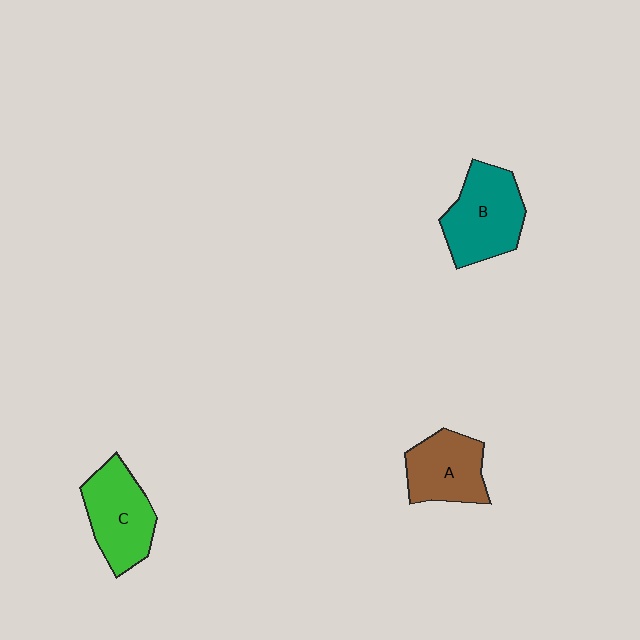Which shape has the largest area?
Shape B (teal).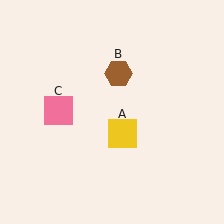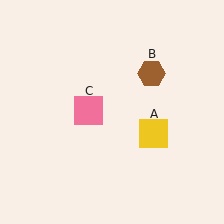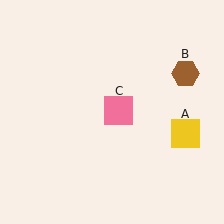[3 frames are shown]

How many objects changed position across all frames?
3 objects changed position: yellow square (object A), brown hexagon (object B), pink square (object C).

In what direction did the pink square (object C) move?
The pink square (object C) moved right.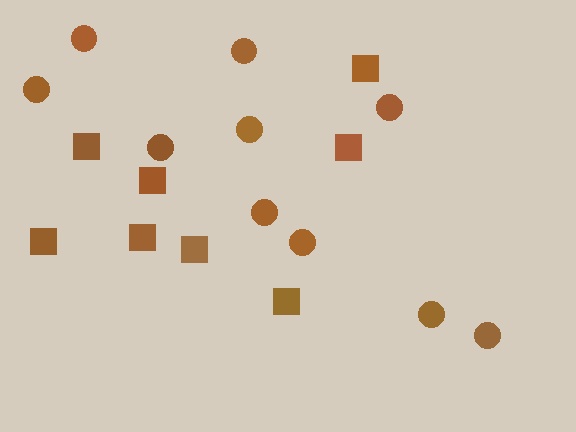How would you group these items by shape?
There are 2 groups: one group of squares (8) and one group of circles (10).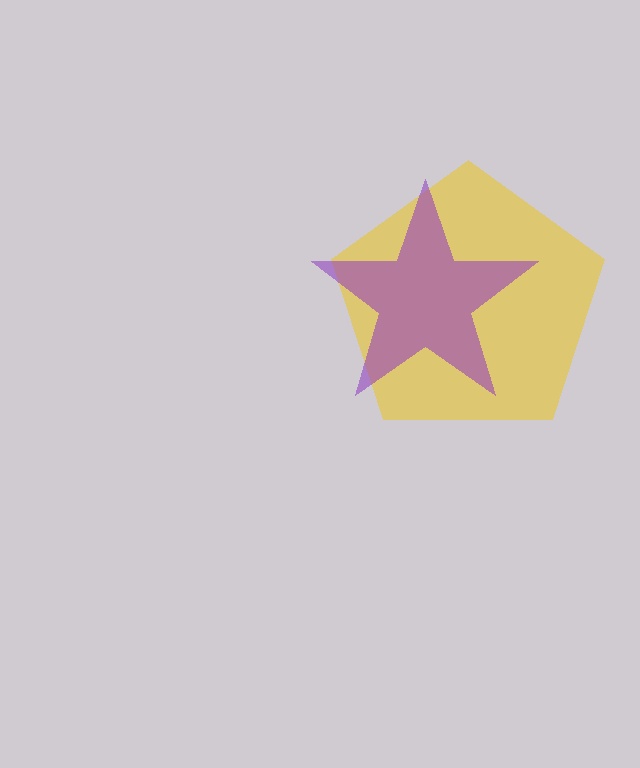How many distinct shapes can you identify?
There are 2 distinct shapes: a yellow pentagon, a purple star.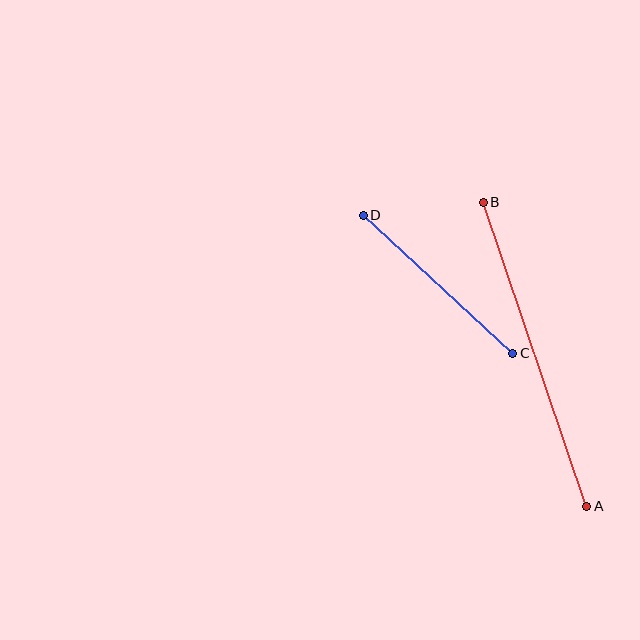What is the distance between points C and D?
The distance is approximately 203 pixels.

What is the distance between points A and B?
The distance is approximately 321 pixels.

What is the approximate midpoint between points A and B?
The midpoint is at approximately (535, 354) pixels.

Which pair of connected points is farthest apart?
Points A and B are farthest apart.